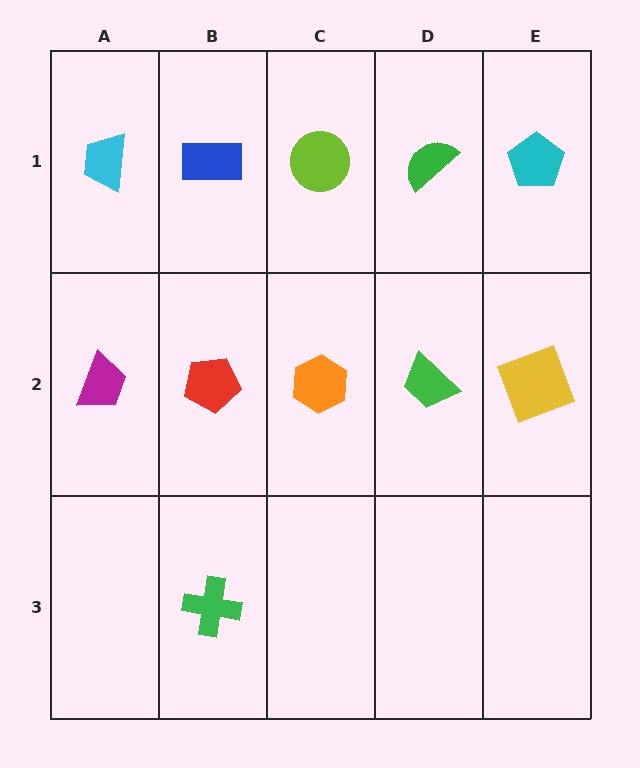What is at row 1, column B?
A blue rectangle.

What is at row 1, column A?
A cyan trapezoid.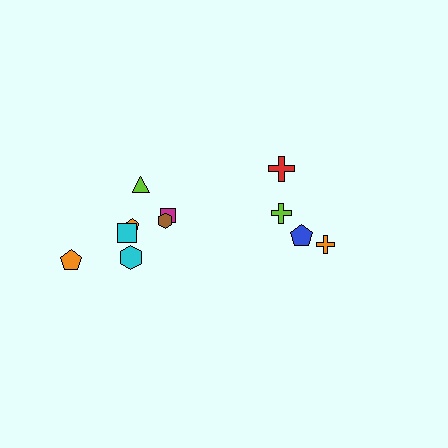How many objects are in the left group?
There are 7 objects.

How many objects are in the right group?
There are 4 objects.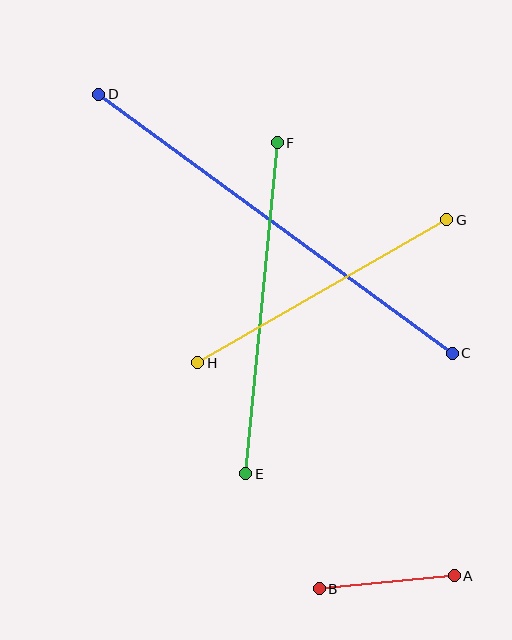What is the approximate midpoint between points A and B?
The midpoint is at approximately (387, 582) pixels.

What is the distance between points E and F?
The distance is approximately 333 pixels.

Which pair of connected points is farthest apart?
Points C and D are farthest apart.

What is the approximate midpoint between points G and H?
The midpoint is at approximately (322, 291) pixels.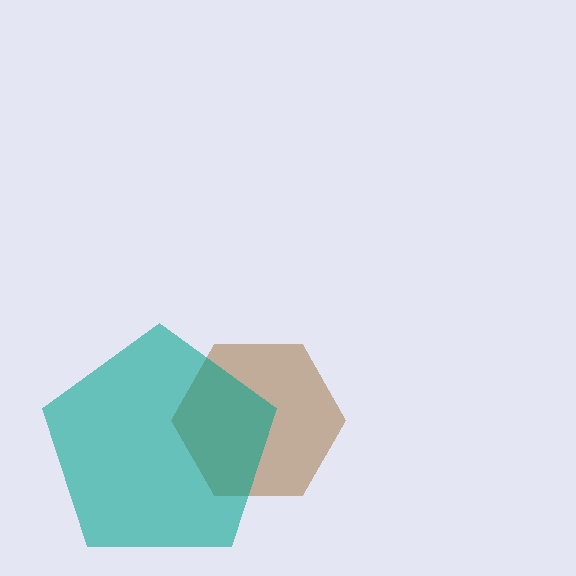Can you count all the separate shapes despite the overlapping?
Yes, there are 2 separate shapes.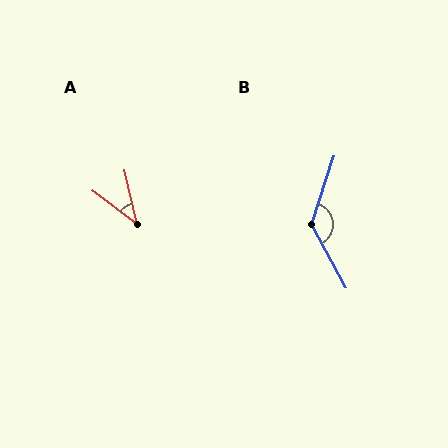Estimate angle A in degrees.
Approximately 40 degrees.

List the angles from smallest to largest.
A (40°), B (133°).